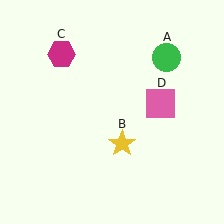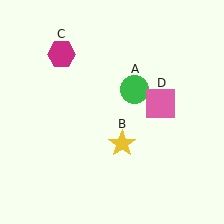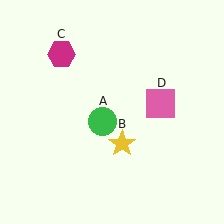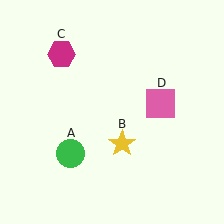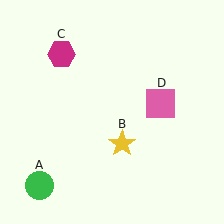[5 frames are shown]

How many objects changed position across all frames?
1 object changed position: green circle (object A).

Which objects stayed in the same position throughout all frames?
Yellow star (object B) and magenta hexagon (object C) and pink square (object D) remained stationary.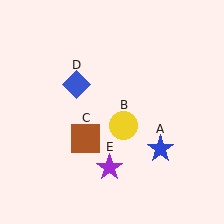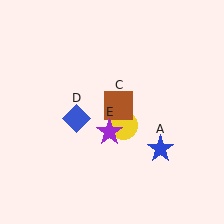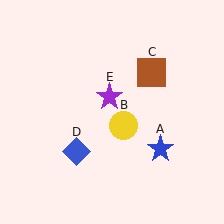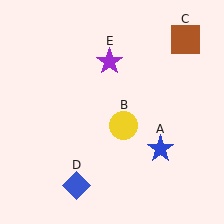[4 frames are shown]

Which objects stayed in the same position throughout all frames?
Blue star (object A) and yellow circle (object B) remained stationary.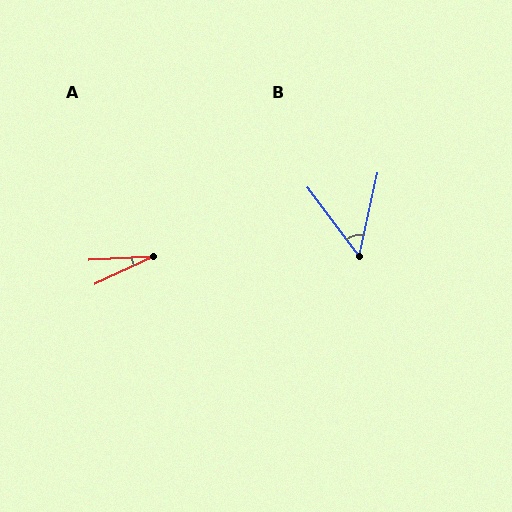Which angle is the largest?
B, at approximately 50 degrees.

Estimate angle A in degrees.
Approximately 22 degrees.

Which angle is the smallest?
A, at approximately 22 degrees.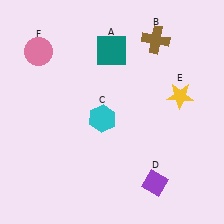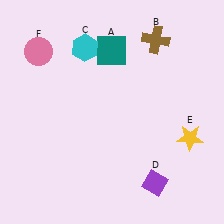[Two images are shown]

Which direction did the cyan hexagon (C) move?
The cyan hexagon (C) moved up.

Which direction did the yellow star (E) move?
The yellow star (E) moved down.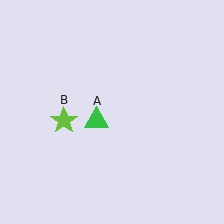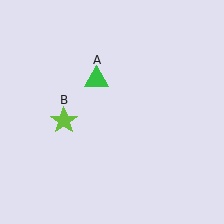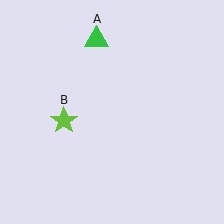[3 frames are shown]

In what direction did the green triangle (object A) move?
The green triangle (object A) moved up.